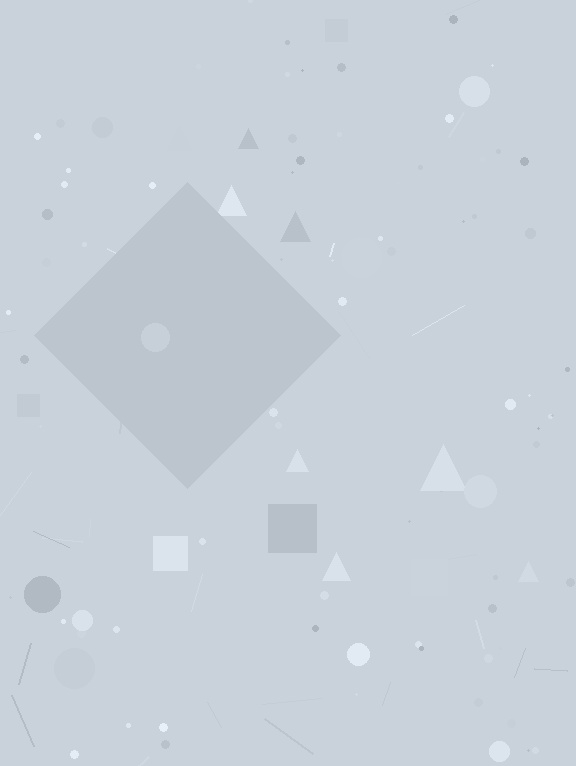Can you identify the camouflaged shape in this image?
The camouflaged shape is a diamond.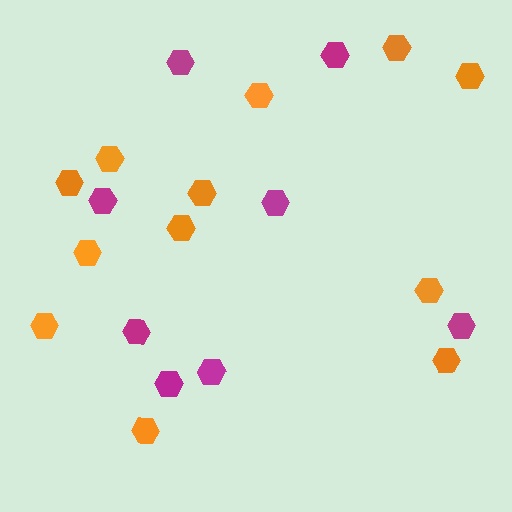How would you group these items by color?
There are 2 groups: one group of magenta hexagons (8) and one group of orange hexagons (12).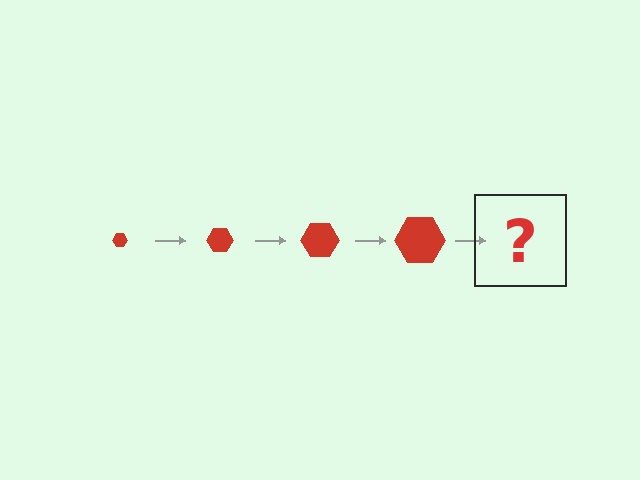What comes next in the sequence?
The next element should be a red hexagon, larger than the previous one.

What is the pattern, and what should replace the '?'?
The pattern is that the hexagon gets progressively larger each step. The '?' should be a red hexagon, larger than the previous one.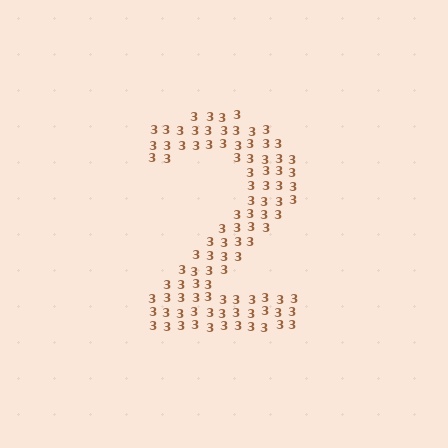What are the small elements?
The small elements are digit 3's.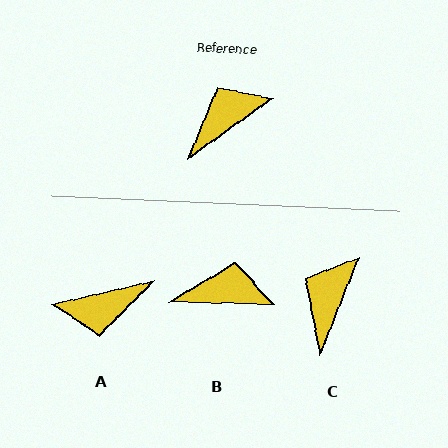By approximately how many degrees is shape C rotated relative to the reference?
Approximately 33 degrees counter-clockwise.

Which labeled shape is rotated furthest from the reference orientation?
A, about 158 degrees away.